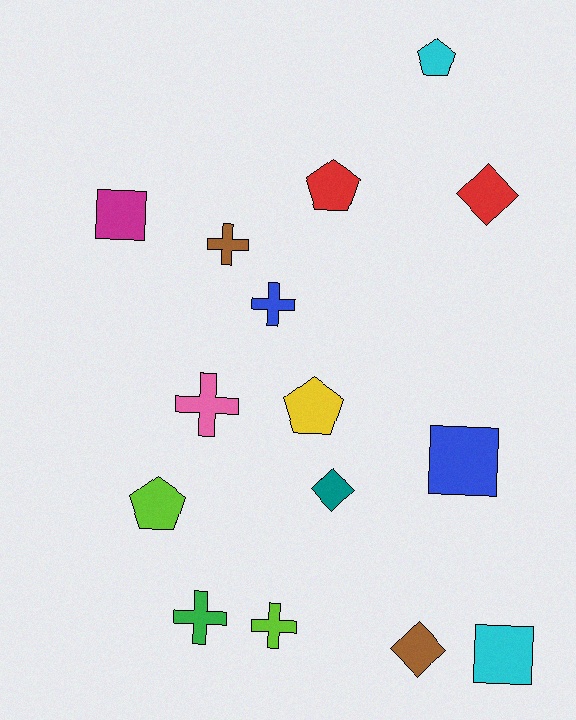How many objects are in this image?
There are 15 objects.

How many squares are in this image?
There are 3 squares.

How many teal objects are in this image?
There is 1 teal object.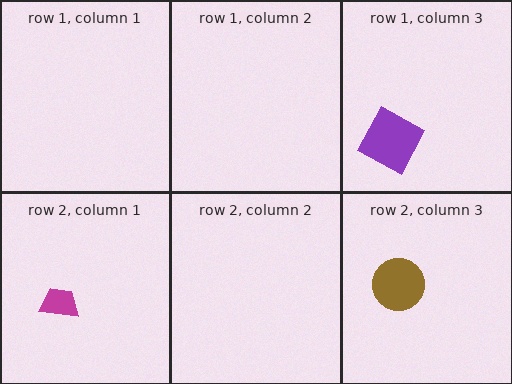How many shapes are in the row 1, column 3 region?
1.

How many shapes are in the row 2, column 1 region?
1.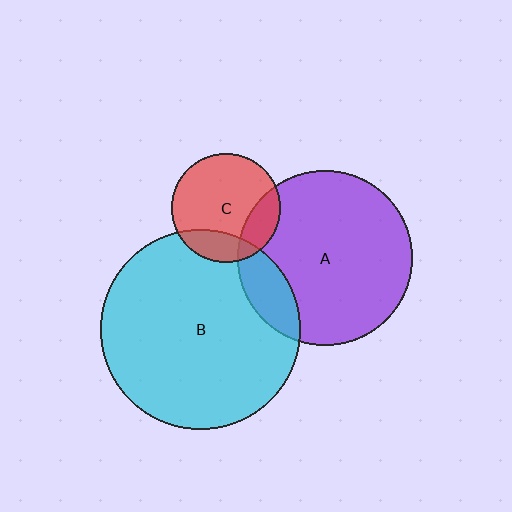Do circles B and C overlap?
Yes.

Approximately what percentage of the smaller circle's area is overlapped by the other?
Approximately 20%.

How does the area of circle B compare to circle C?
Approximately 3.4 times.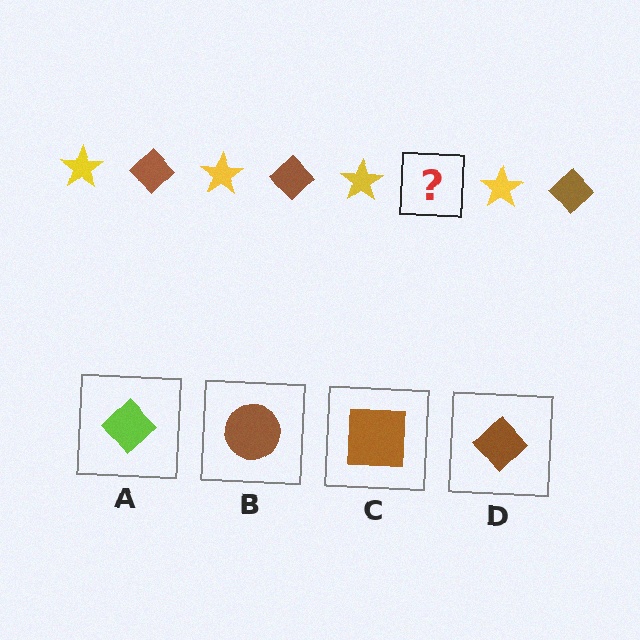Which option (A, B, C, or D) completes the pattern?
D.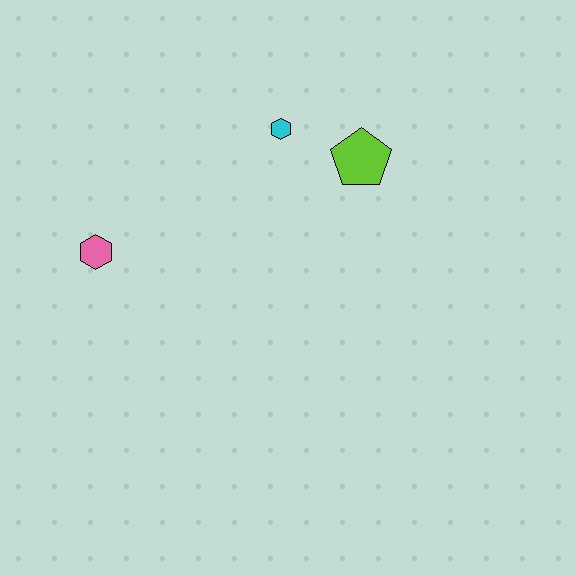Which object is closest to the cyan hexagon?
The lime pentagon is closest to the cyan hexagon.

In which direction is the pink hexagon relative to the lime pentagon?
The pink hexagon is to the left of the lime pentagon.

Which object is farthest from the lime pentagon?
The pink hexagon is farthest from the lime pentagon.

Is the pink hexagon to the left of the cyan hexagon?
Yes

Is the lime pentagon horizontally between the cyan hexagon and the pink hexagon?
No